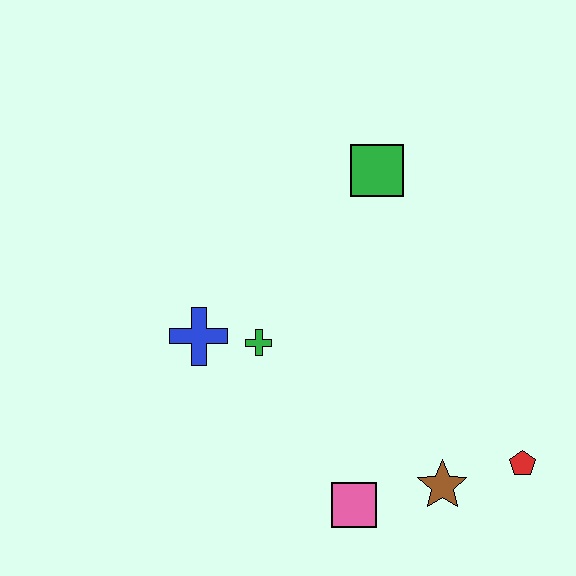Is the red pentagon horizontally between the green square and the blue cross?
No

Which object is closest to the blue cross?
The green cross is closest to the blue cross.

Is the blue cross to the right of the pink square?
No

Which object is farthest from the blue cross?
The red pentagon is farthest from the blue cross.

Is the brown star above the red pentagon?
No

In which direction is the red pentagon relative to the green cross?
The red pentagon is to the right of the green cross.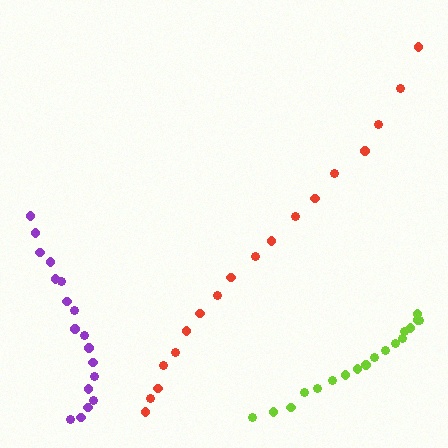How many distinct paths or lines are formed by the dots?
There are 3 distinct paths.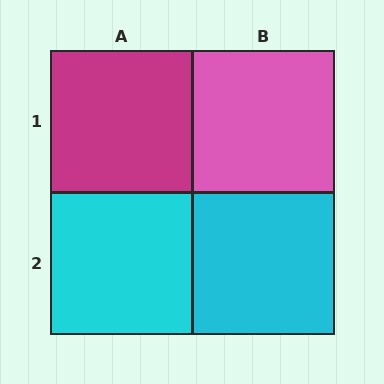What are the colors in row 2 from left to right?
Cyan, cyan.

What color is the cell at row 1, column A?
Magenta.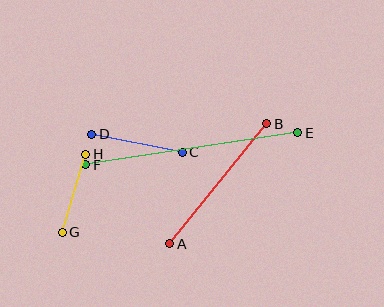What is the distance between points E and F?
The distance is approximately 214 pixels.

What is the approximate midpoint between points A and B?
The midpoint is at approximately (218, 184) pixels.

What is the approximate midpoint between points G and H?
The midpoint is at approximately (74, 193) pixels.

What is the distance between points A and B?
The distance is approximately 154 pixels.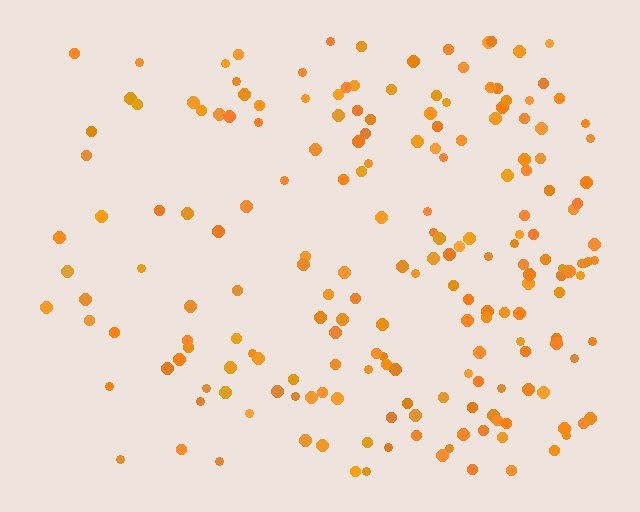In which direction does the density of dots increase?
From left to right, with the right side densest.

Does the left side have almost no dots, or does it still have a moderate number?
Still a moderate number, just noticeably fewer than the right.